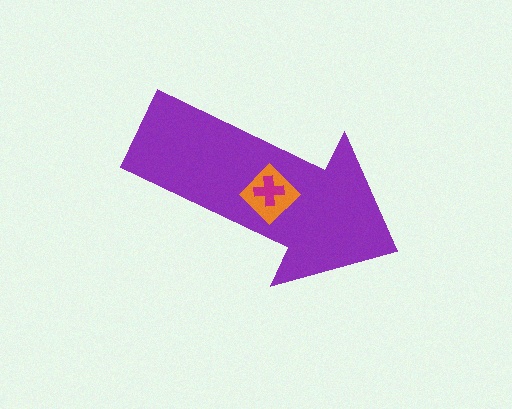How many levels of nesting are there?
3.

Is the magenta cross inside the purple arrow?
Yes.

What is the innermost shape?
The magenta cross.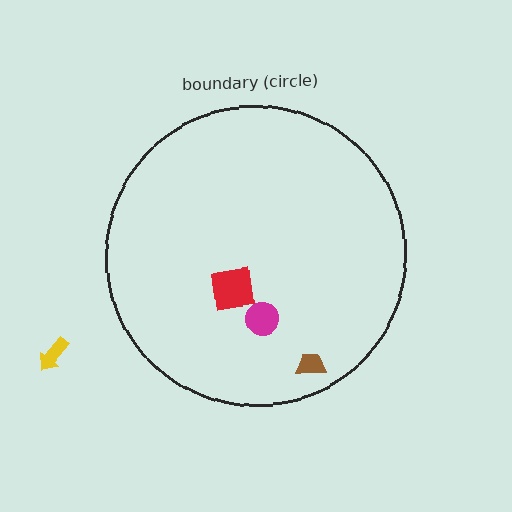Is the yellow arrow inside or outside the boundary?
Outside.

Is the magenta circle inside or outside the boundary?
Inside.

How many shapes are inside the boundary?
3 inside, 1 outside.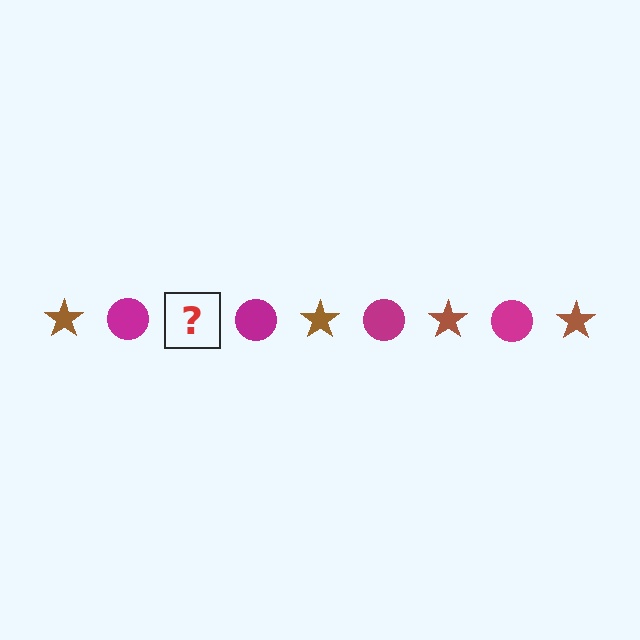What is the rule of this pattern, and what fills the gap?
The rule is that the pattern alternates between brown star and magenta circle. The gap should be filled with a brown star.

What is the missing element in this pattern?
The missing element is a brown star.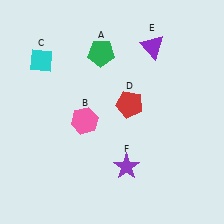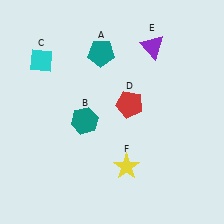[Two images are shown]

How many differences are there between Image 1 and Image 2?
There are 3 differences between the two images.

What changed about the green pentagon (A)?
In Image 1, A is green. In Image 2, it changed to teal.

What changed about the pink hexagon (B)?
In Image 1, B is pink. In Image 2, it changed to teal.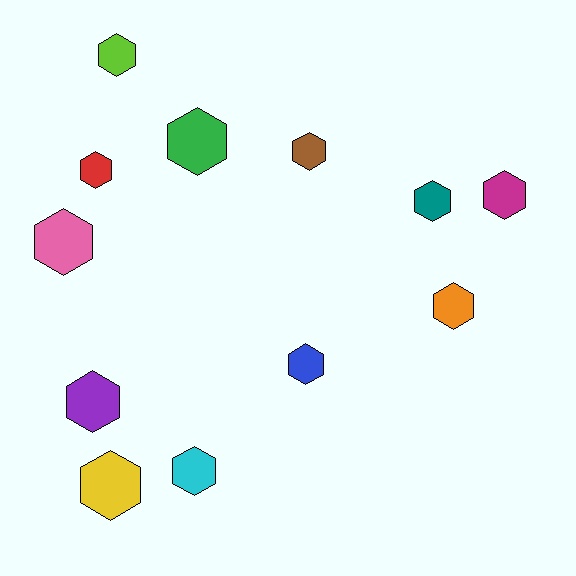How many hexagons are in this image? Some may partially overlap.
There are 12 hexagons.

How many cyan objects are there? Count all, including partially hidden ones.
There is 1 cyan object.